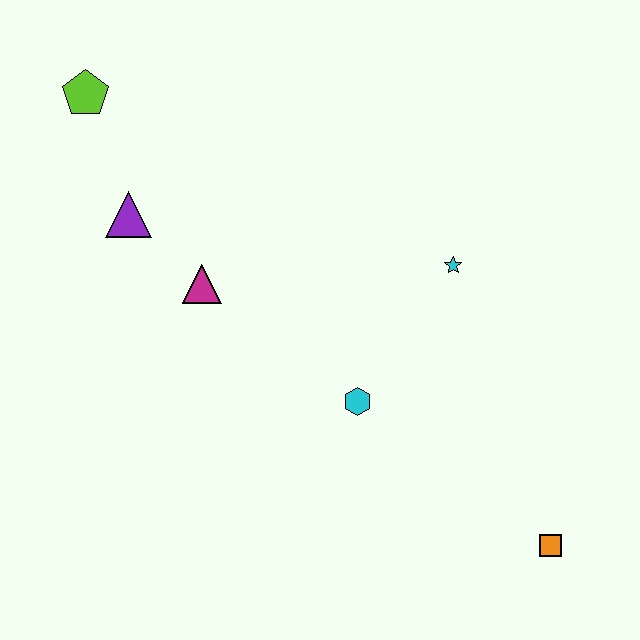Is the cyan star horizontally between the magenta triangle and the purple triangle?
No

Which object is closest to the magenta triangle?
The purple triangle is closest to the magenta triangle.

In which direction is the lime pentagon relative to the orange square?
The lime pentagon is to the left of the orange square.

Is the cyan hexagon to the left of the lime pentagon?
No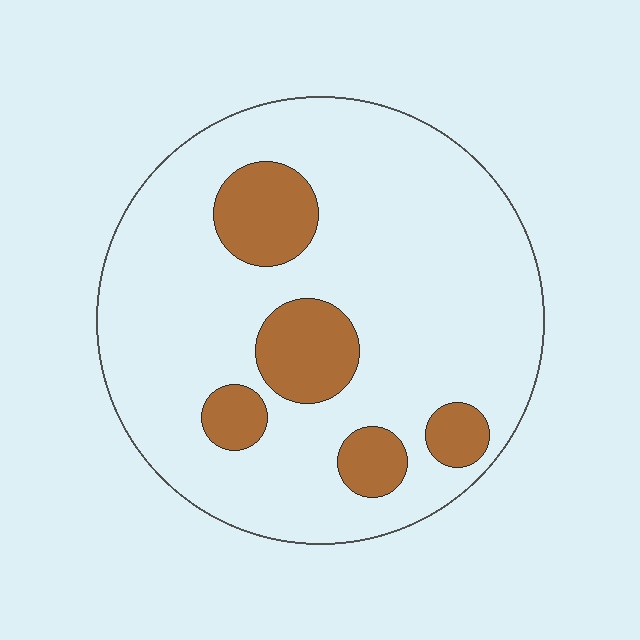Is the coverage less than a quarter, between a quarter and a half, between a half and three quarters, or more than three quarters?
Less than a quarter.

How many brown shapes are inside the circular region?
5.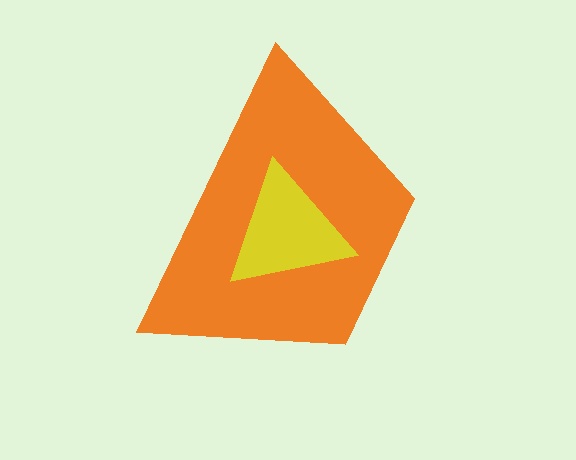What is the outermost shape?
The orange trapezoid.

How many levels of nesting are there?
2.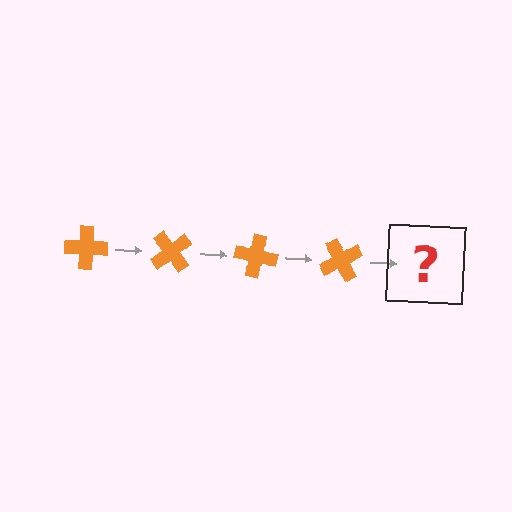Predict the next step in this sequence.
The next step is an orange cross rotated 200 degrees.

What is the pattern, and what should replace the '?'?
The pattern is that the cross rotates 50 degrees each step. The '?' should be an orange cross rotated 200 degrees.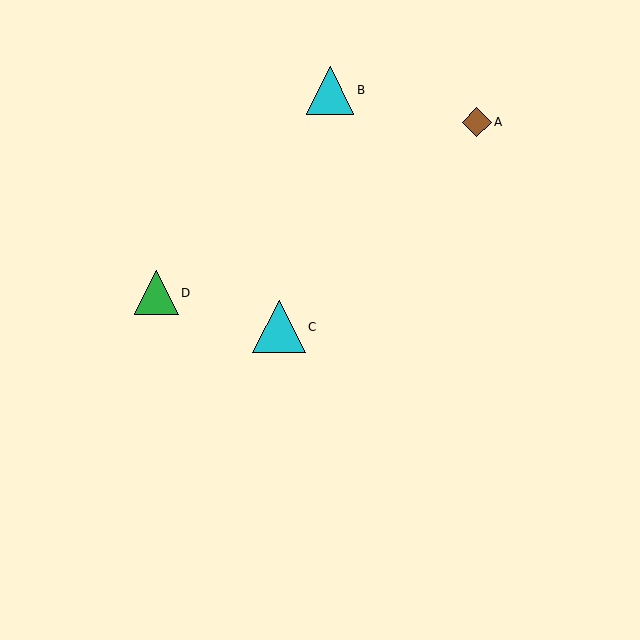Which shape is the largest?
The cyan triangle (labeled C) is the largest.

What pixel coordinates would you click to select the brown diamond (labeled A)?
Click at (477, 122) to select the brown diamond A.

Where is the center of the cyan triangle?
The center of the cyan triangle is at (279, 327).